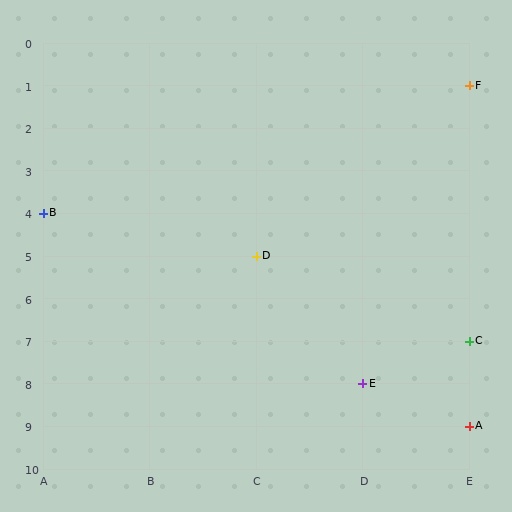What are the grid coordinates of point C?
Point C is at grid coordinates (E, 7).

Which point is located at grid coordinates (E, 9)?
Point A is at (E, 9).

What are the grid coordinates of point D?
Point D is at grid coordinates (C, 5).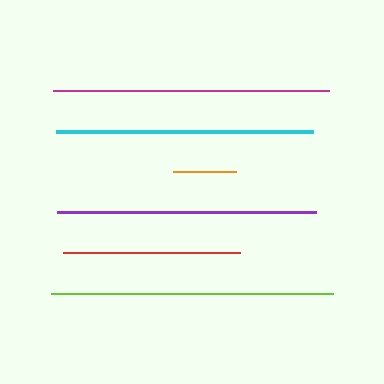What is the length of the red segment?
The red segment is approximately 177 pixels long.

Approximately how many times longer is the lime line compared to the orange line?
The lime line is approximately 4.5 times the length of the orange line.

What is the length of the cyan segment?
The cyan segment is approximately 258 pixels long.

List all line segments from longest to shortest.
From longest to shortest: lime, magenta, purple, cyan, red, orange.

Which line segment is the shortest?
The orange line is the shortest at approximately 63 pixels.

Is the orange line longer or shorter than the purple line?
The purple line is longer than the orange line.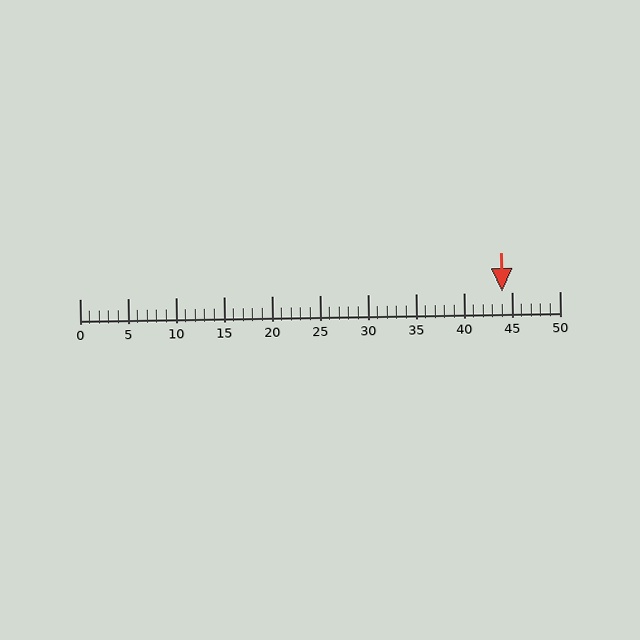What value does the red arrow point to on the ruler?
The red arrow points to approximately 44.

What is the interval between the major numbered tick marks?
The major tick marks are spaced 5 units apart.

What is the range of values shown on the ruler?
The ruler shows values from 0 to 50.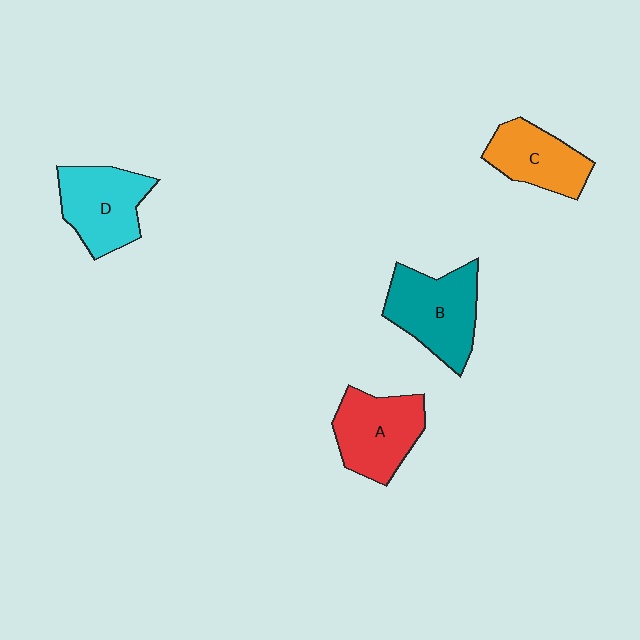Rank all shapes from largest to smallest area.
From largest to smallest: B (teal), A (red), D (cyan), C (orange).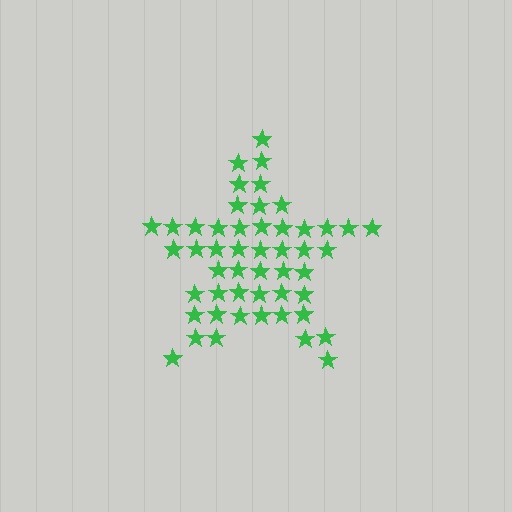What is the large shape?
The large shape is a star.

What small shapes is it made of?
It is made of small stars.